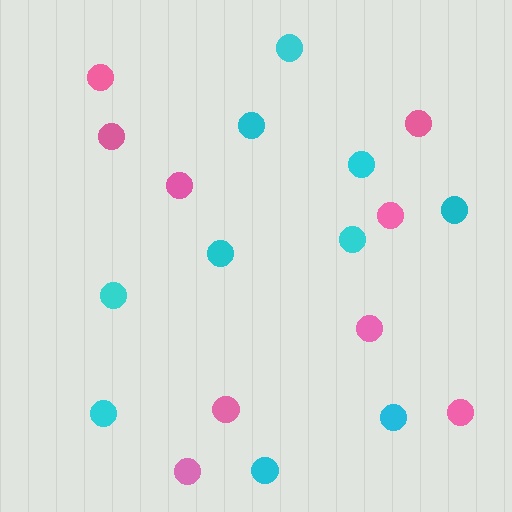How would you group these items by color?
There are 2 groups: one group of cyan circles (10) and one group of pink circles (9).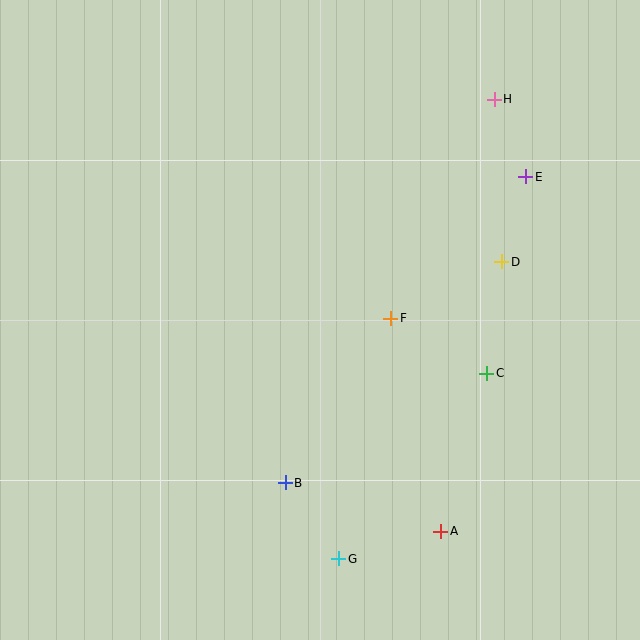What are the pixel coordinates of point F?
Point F is at (391, 318).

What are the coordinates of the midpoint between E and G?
The midpoint between E and G is at (432, 368).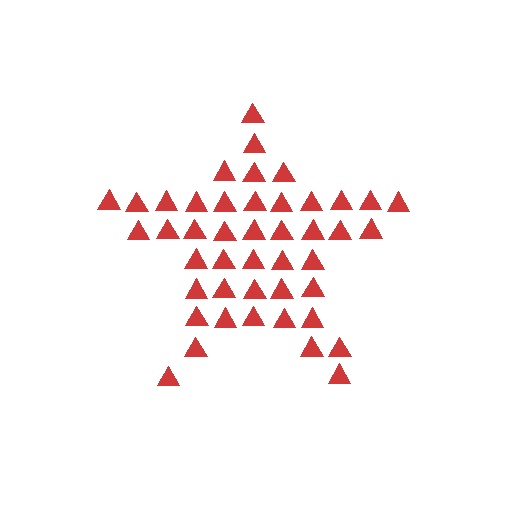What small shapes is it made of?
It is made of small triangles.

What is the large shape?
The large shape is a star.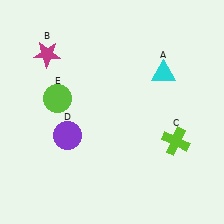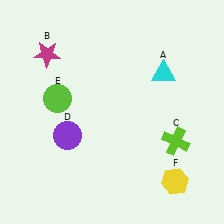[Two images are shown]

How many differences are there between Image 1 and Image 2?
There is 1 difference between the two images.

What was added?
A yellow hexagon (F) was added in Image 2.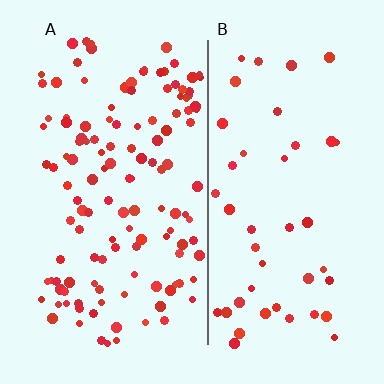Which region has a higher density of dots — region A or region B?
A (the left).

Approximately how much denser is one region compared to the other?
Approximately 2.9× — region A over region B.